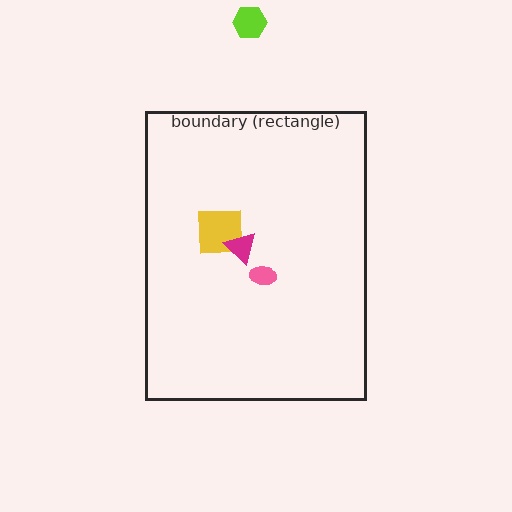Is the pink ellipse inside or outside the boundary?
Inside.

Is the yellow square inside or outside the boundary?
Inside.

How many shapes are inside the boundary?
3 inside, 1 outside.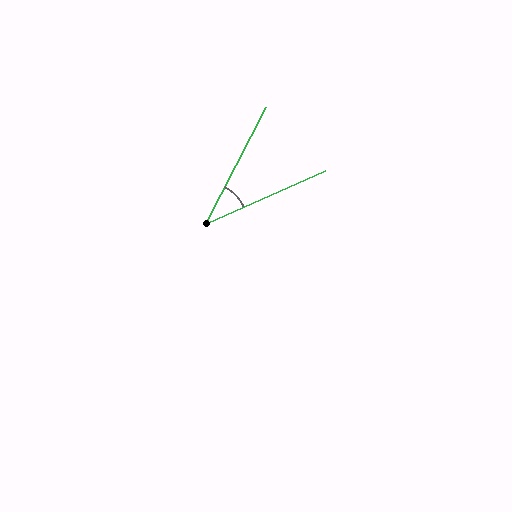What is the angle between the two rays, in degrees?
Approximately 39 degrees.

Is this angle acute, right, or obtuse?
It is acute.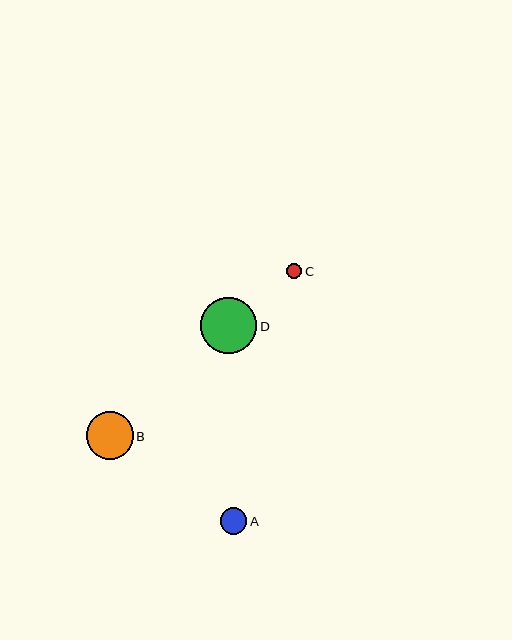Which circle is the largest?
Circle D is the largest with a size of approximately 56 pixels.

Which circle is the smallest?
Circle C is the smallest with a size of approximately 16 pixels.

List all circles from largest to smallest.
From largest to smallest: D, B, A, C.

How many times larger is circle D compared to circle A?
Circle D is approximately 2.2 times the size of circle A.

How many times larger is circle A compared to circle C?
Circle A is approximately 1.7 times the size of circle C.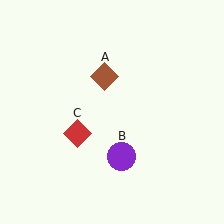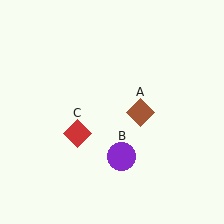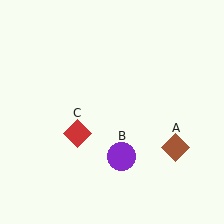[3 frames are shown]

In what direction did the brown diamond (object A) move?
The brown diamond (object A) moved down and to the right.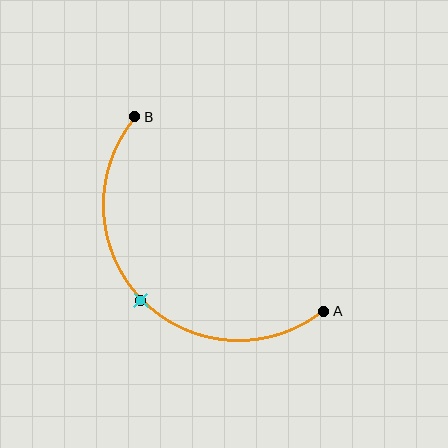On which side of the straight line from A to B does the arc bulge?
The arc bulges below and to the left of the straight line connecting A and B.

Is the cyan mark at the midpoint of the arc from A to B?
Yes. The cyan mark lies on the arc at equal arc-length from both A and B — it is the arc midpoint.